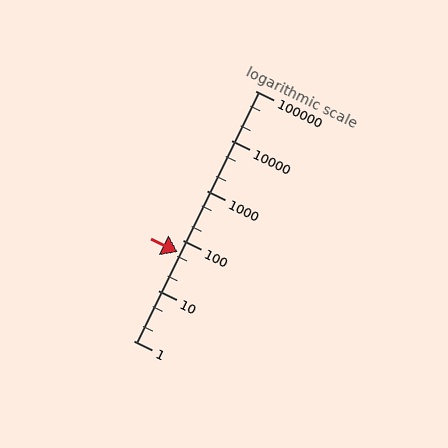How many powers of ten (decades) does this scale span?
The scale spans 5 decades, from 1 to 100000.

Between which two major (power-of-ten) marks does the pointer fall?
The pointer is between 10 and 100.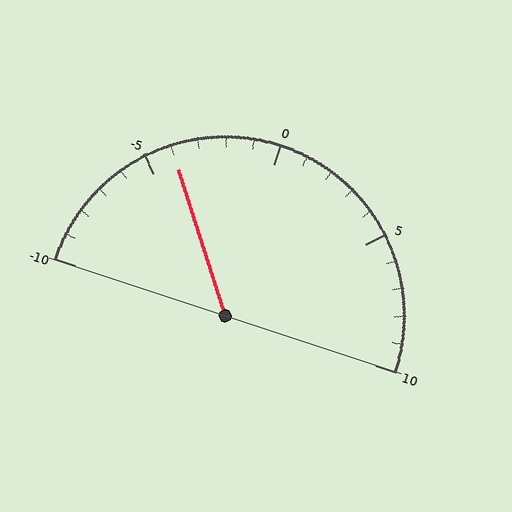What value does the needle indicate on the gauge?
The needle indicates approximately -4.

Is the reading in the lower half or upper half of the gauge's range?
The reading is in the lower half of the range (-10 to 10).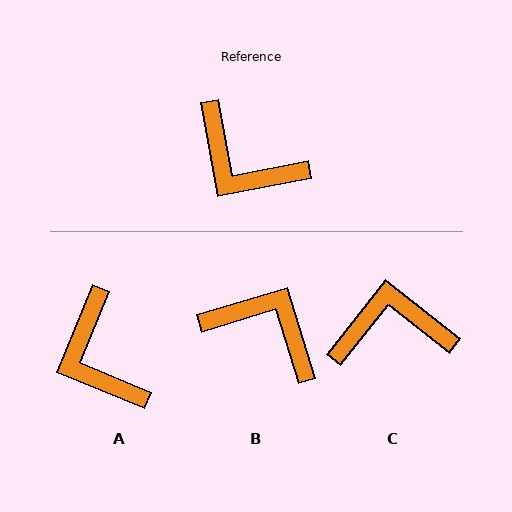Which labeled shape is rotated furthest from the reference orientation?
B, about 174 degrees away.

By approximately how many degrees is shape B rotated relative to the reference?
Approximately 174 degrees clockwise.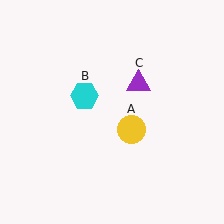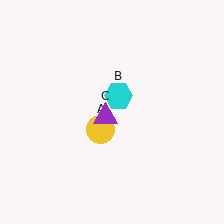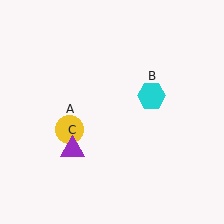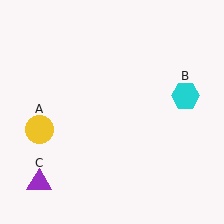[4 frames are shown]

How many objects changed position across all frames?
3 objects changed position: yellow circle (object A), cyan hexagon (object B), purple triangle (object C).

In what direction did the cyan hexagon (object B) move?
The cyan hexagon (object B) moved right.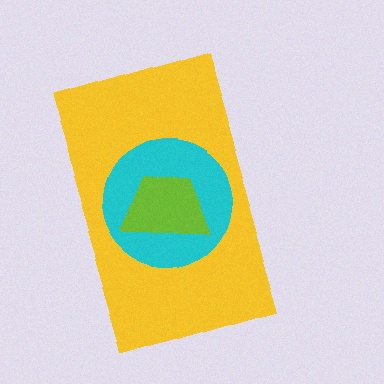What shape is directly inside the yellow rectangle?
The cyan circle.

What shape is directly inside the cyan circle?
The lime trapezoid.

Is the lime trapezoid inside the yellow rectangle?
Yes.